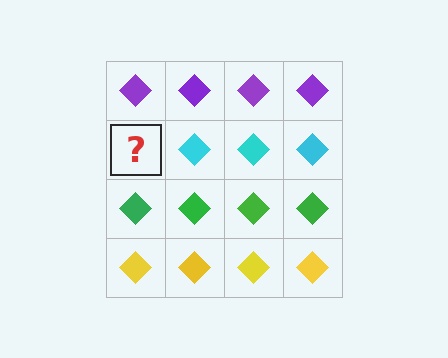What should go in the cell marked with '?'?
The missing cell should contain a cyan diamond.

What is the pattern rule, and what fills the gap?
The rule is that each row has a consistent color. The gap should be filled with a cyan diamond.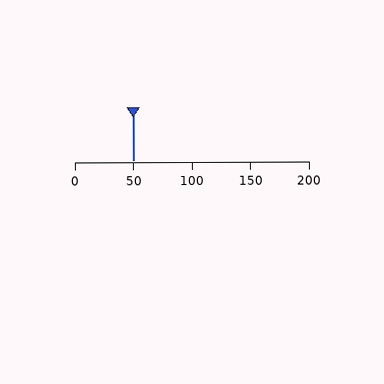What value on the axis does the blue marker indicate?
The marker indicates approximately 50.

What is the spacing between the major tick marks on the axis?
The major ticks are spaced 50 apart.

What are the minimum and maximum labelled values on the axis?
The axis runs from 0 to 200.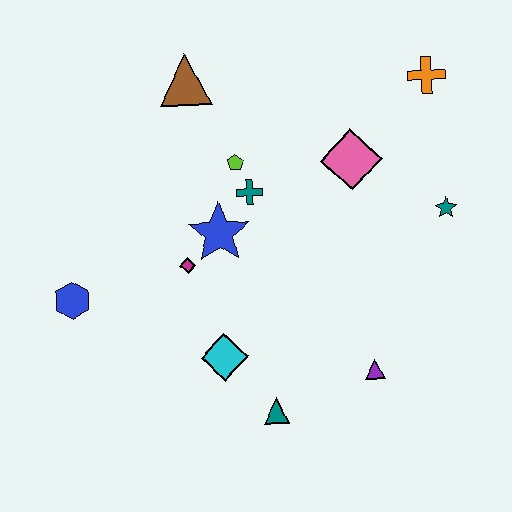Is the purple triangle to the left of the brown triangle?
No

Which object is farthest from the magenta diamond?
The orange cross is farthest from the magenta diamond.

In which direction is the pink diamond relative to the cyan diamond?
The pink diamond is above the cyan diamond.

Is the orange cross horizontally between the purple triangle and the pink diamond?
No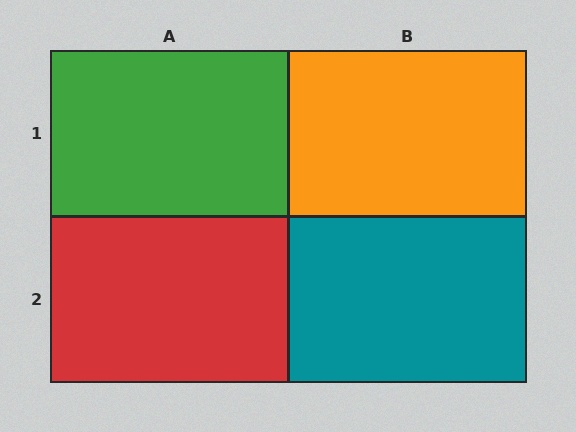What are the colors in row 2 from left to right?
Red, teal.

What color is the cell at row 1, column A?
Green.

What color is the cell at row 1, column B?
Orange.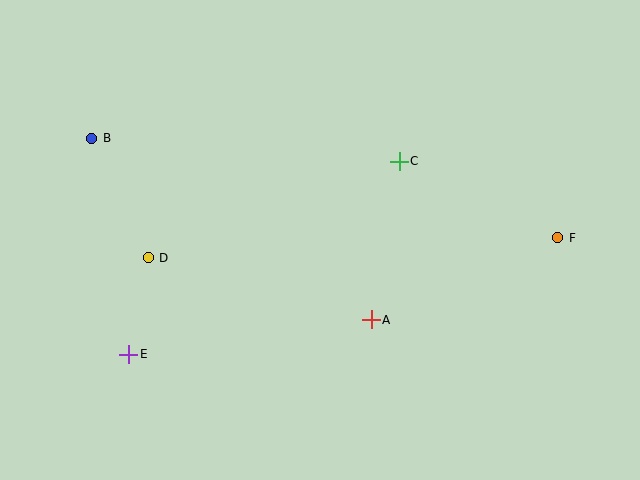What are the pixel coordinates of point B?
Point B is at (92, 138).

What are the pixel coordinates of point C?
Point C is at (399, 161).